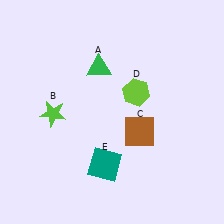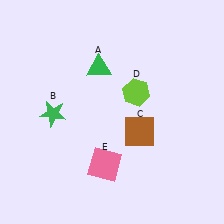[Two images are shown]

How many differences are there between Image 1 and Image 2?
There are 2 differences between the two images.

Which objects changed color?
B changed from lime to green. E changed from teal to pink.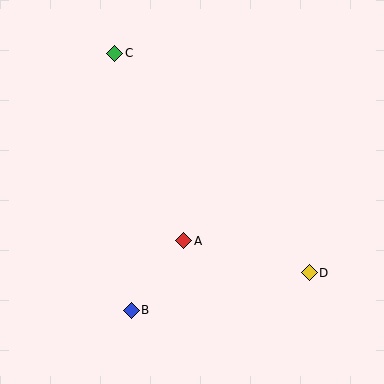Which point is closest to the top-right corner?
Point C is closest to the top-right corner.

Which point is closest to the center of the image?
Point A at (184, 241) is closest to the center.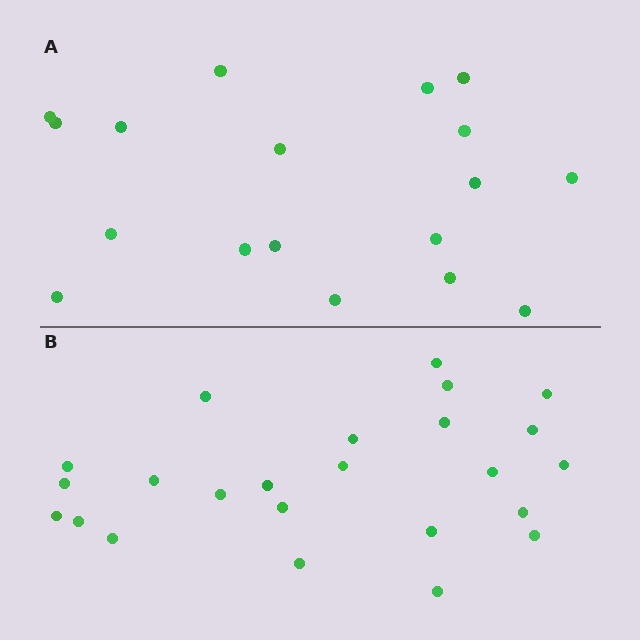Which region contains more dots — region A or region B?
Region B (the bottom region) has more dots.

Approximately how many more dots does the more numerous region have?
Region B has about 6 more dots than region A.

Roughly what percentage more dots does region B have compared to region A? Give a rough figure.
About 35% more.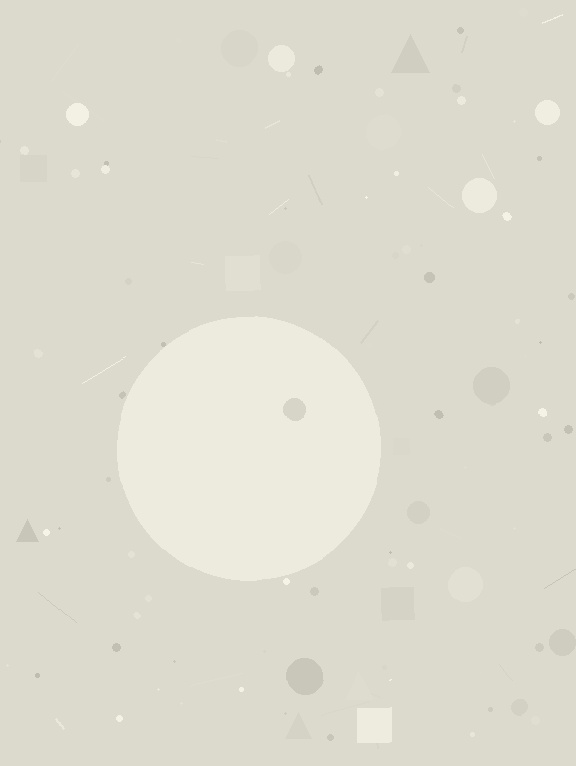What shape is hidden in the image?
A circle is hidden in the image.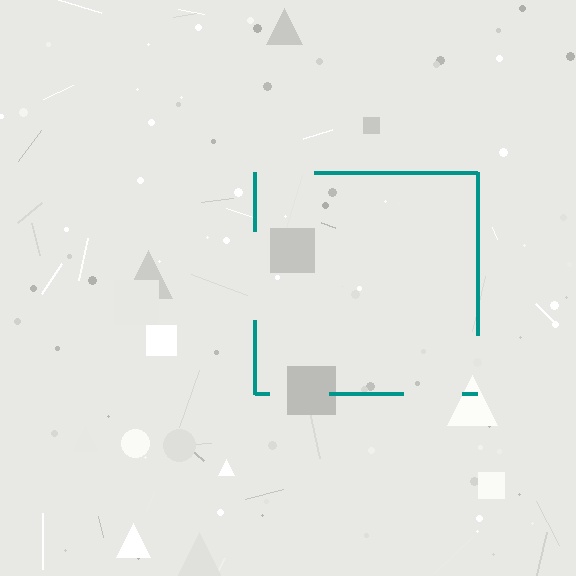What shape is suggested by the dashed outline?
The dashed outline suggests a square.